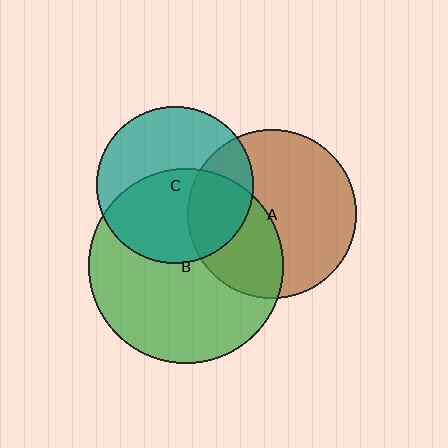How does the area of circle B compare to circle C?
Approximately 1.5 times.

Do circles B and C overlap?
Yes.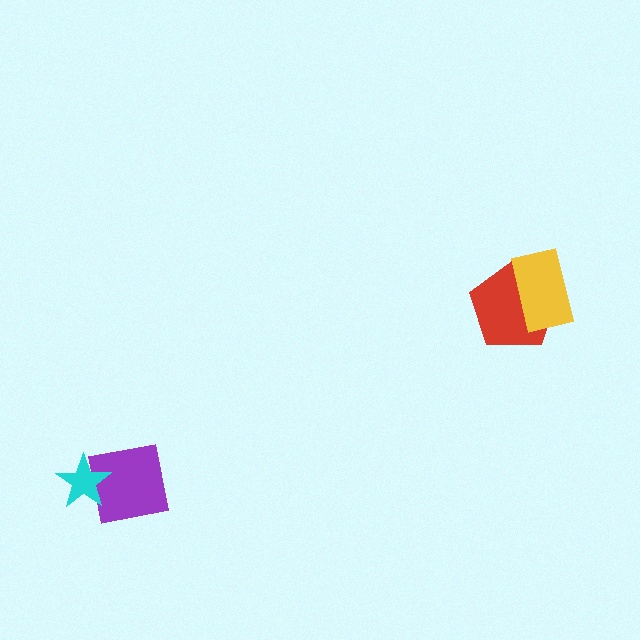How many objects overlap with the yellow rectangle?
1 object overlaps with the yellow rectangle.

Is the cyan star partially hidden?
No, no other shape covers it.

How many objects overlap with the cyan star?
1 object overlaps with the cyan star.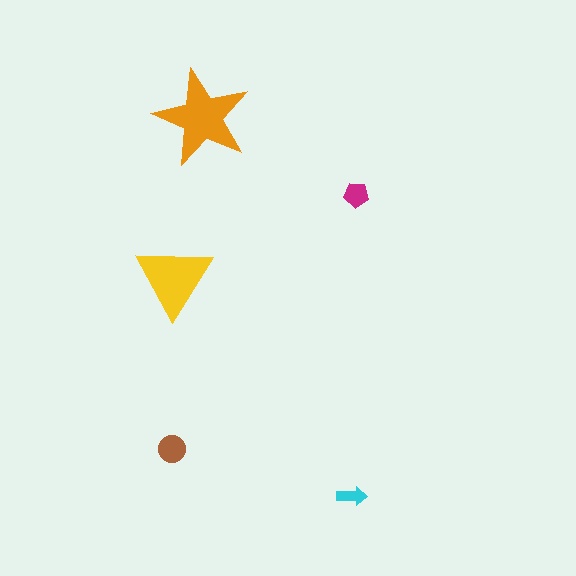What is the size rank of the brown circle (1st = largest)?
3rd.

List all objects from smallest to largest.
The cyan arrow, the magenta pentagon, the brown circle, the yellow triangle, the orange star.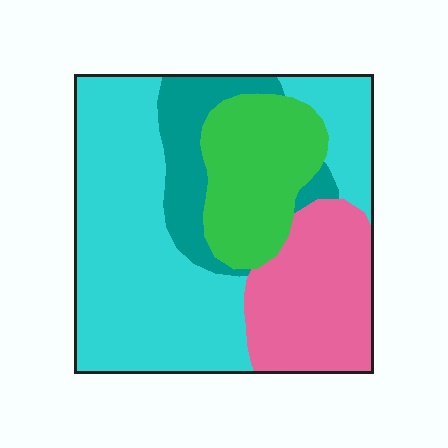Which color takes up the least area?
Teal, at roughly 10%.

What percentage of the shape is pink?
Pink covers about 20% of the shape.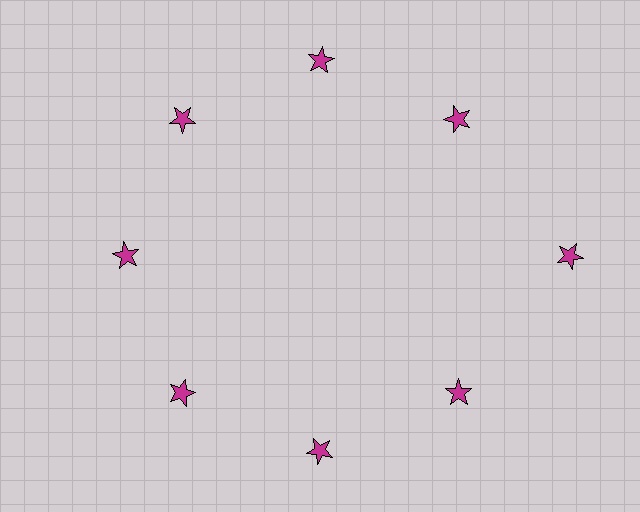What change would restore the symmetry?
The symmetry would be restored by moving it inward, back onto the ring so that all 8 stars sit at equal angles and equal distance from the center.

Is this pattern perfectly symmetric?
No. The 8 magenta stars are arranged in a ring, but one element near the 3 o'clock position is pushed outward from the center, breaking the 8-fold rotational symmetry.